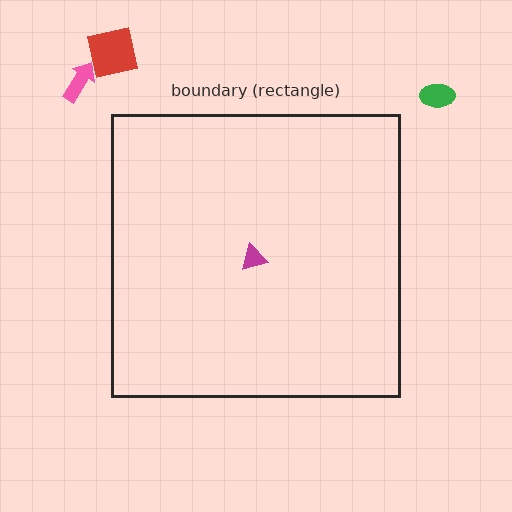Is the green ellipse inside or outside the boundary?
Outside.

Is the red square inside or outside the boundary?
Outside.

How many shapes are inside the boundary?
1 inside, 3 outside.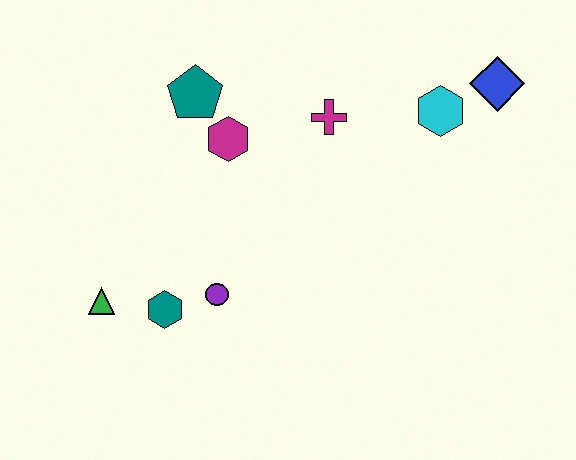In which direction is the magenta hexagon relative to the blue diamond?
The magenta hexagon is to the left of the blue diamond.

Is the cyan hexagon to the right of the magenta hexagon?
Yes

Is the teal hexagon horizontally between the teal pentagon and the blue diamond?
No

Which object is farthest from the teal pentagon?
The blue diamond is farthest from the teal pentagon.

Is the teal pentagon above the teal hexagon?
Yes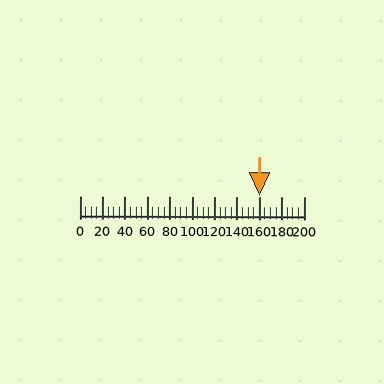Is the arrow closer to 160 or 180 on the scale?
The arrow is closer to 160.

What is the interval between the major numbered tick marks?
The major tick marks are spaced 20 units apart.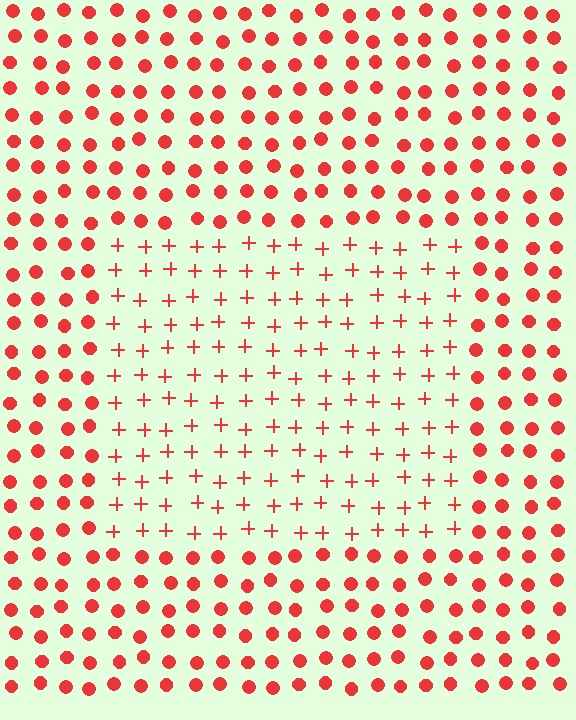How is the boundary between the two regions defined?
The boundary is defined by a change in element shape: plus signs inside vs. circles outside. All elements share the same color and spacing.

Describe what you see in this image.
The image is filled with small red elements arranged in a uniform grid. A rectangle-shaped region contains plus signs, while the surrounding area contains circles. The boundary is defined purely by the change in element shape.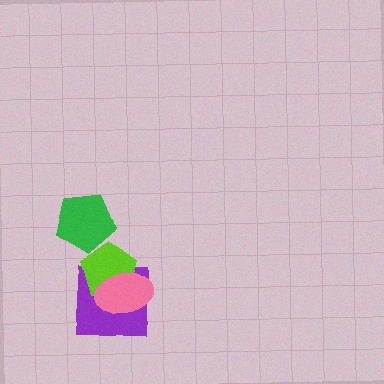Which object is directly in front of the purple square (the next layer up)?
The lime pentagon is directly in front of the purple square.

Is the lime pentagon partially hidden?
Yes, it is partially covered by another shape.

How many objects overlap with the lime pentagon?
3 objects overlap with the lime pentagon.